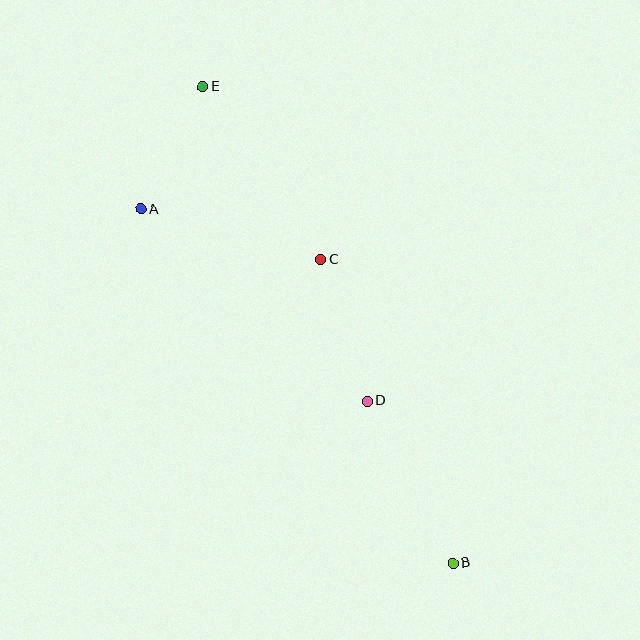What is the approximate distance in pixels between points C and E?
The distance between C and E is approximately 209 pixels.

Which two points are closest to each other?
Points A and E are closest to each other.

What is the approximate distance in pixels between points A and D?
The distance between A and D is approximately 297 pixels.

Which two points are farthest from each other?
Points B and E are farthest from each other.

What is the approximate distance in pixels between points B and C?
The distance between B and C is approximately 331 pixels.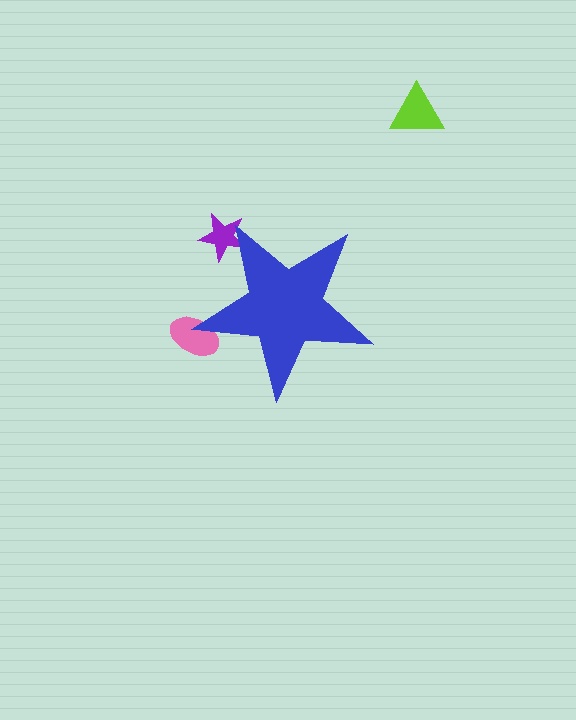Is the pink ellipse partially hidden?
Yes, the pink ellipse is partially hidden behind the blue star.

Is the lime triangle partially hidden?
No, the lime triangle is fully visible.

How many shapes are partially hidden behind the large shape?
2 shapes are partially hidden.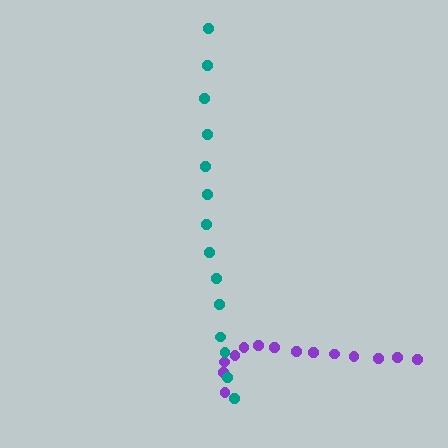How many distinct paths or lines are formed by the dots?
There are 2 distinct paths.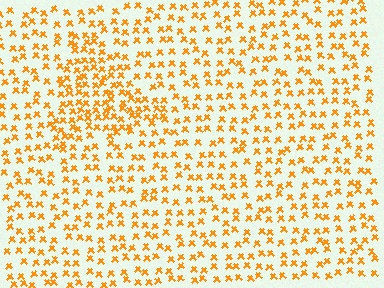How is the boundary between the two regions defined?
The boundary is defined by a change in element density (approximately 1.8x ratio). All elements are the same color, size, and shape.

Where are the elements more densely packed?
The elements are more densely packed inside the triangle boundary.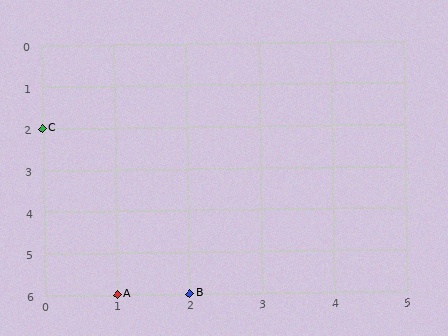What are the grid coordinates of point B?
Point B is at grid coordinates (2, 6).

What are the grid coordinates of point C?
Point C is at grid coordinates (0, 2).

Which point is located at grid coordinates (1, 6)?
Point A is at (1, 6).